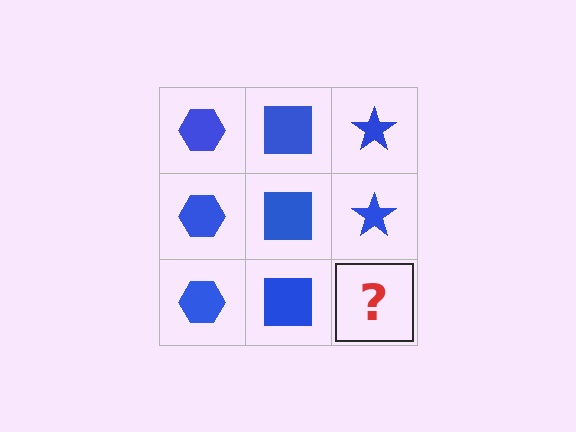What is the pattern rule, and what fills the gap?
The rule is that each column has a consistent shape. The gap should be filled with a blue star.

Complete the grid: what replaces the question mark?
The question mark should be replaced with a blue star.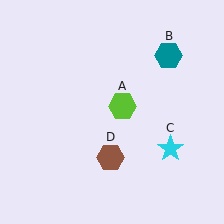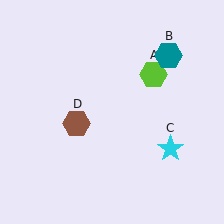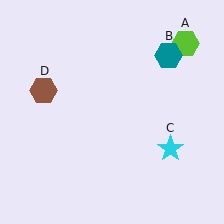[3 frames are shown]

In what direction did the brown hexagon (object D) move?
The brown hexagon (object D) moved up and to the left.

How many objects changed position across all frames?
2 objects changed position: lime hexagon (object A), brown hexagon (object D).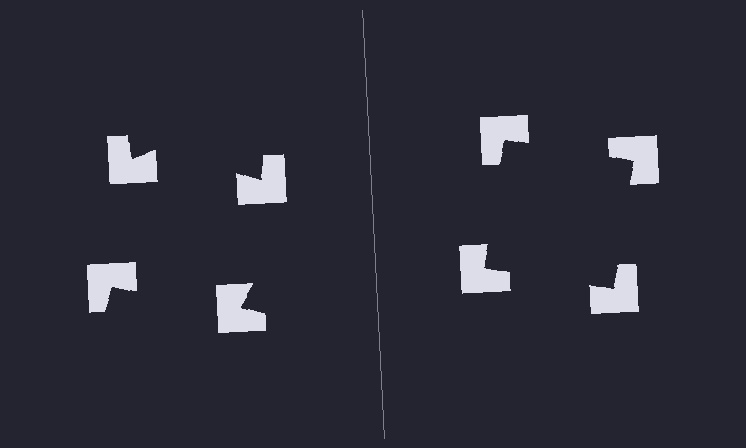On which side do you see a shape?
An illusory square appears on the right side. On the left side the wedge cuts are rotated, so no coherent shape forms.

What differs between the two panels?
The notched squares are positioned identically on both sides; only the wedge orientations differ. On the right they align to a square; on the left they are misaligned.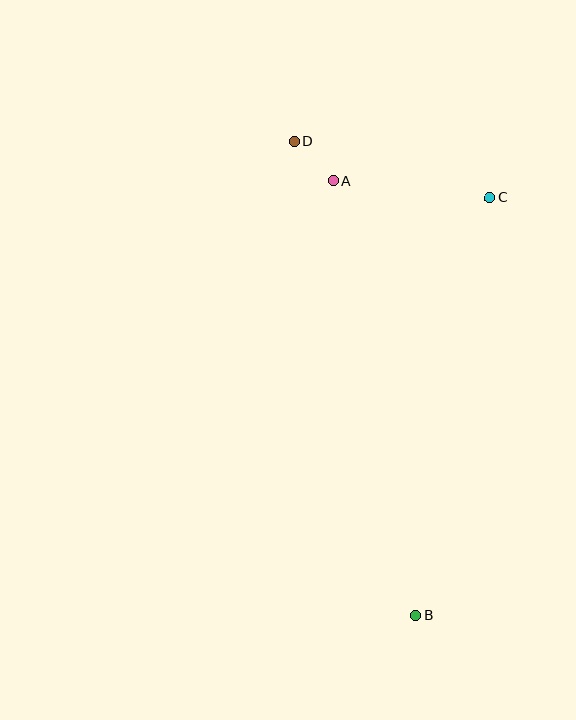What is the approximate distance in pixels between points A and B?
The distance between A and B is approximately 442 pixels.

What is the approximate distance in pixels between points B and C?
The distance between B and C is approximately 424 pixels.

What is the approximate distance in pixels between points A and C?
The distance between A and C is approximately 158 pixels.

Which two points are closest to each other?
Points A and D are closest to each other.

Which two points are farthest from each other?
Points B and D are farthest from each other.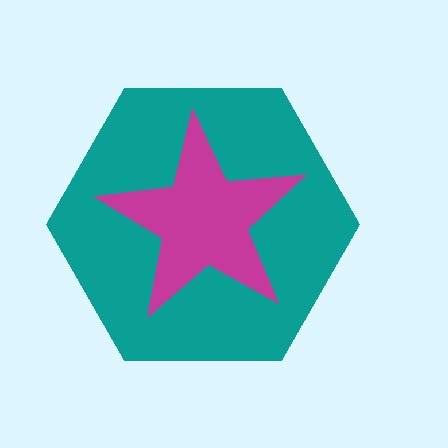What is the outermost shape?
The teal hexagon.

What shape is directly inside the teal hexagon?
The magenta star.